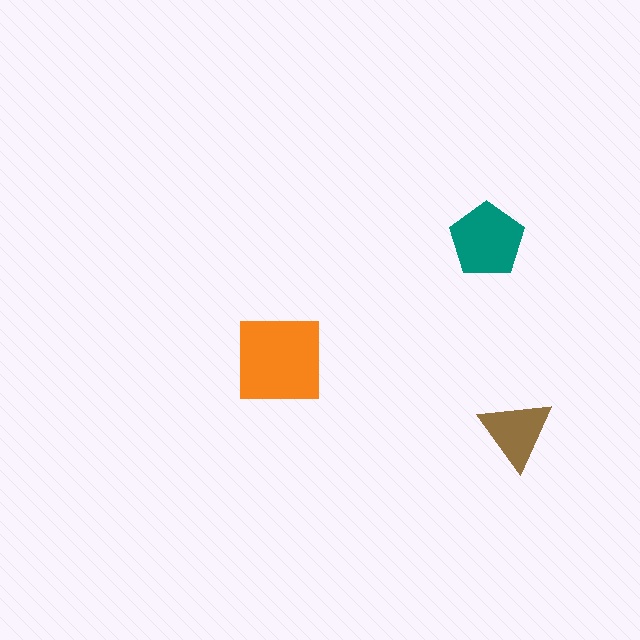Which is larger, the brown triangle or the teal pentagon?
The teal pentagon.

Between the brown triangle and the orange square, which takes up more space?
The orange square.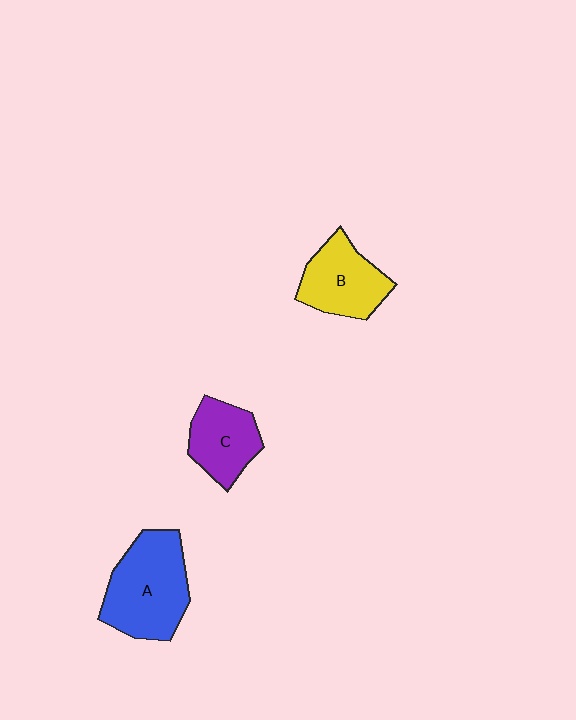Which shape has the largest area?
Shape A (blue).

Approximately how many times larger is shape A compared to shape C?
Approximately 1.6 times.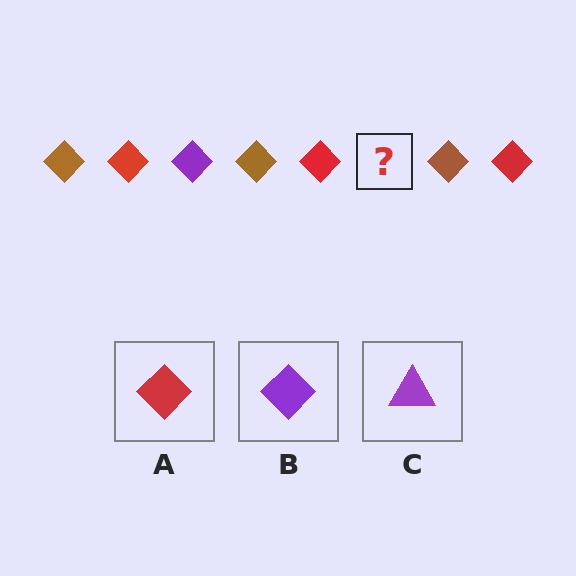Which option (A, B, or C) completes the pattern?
B.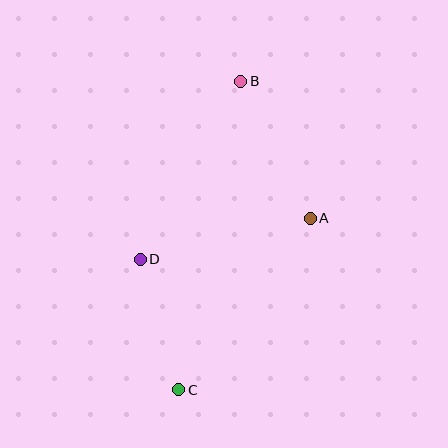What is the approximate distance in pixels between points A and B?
The distance between A and B is approximately 154 pixels.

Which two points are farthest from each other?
Points B and C are farthest from each other.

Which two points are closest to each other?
Points C and D are closest to each other.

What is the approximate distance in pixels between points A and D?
The distance between A and D is approximately 175 pixels.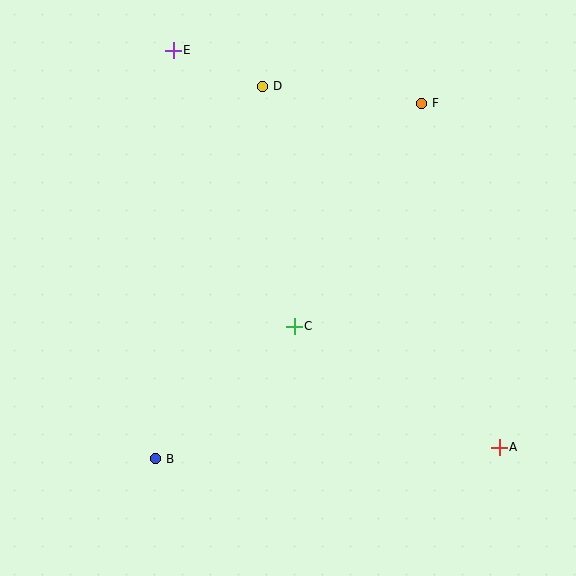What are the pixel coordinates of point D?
Point D is at (263, 86).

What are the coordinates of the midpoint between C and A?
The midpoint between C and A is at (397, 387).